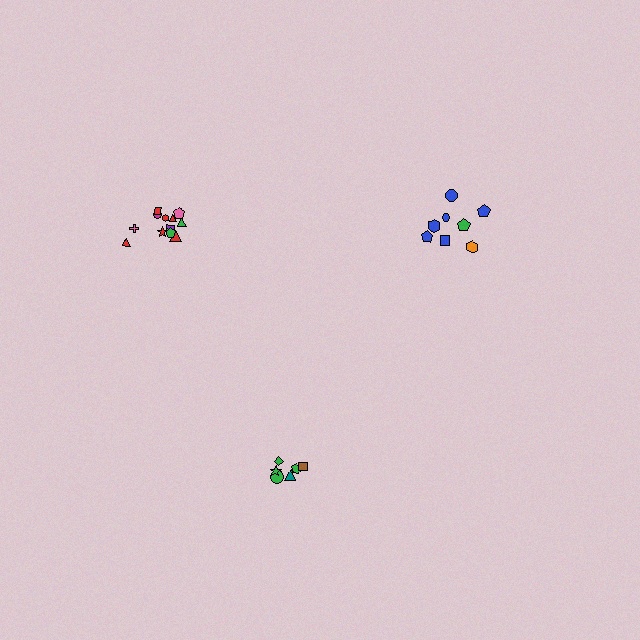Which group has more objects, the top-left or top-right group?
The top-left group.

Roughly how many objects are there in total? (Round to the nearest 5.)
Roughly 25 objects in total.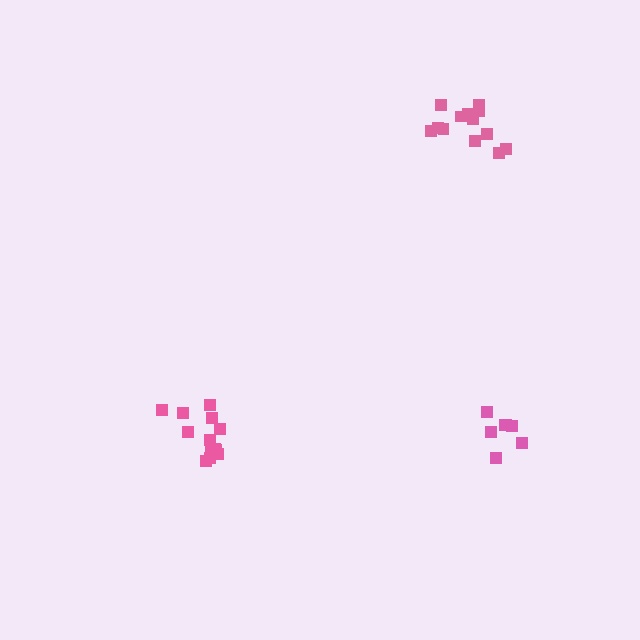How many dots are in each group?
Group 1: 13 dots, Group 2: 7 dots, Group 3: 13 dots (33 total).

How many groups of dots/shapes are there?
There are 3 groups.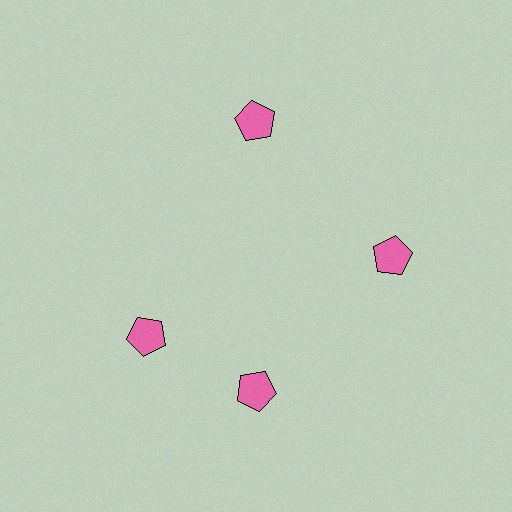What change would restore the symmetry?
The symmetry would be restored by rotating it back into even spacing with its neighbors so that all 4 pentagons sit at equal angles and equal distance from the center.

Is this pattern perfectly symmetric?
No. The 4 pink pentagons are arranged in a ring, but one element near the 9 o'clock position is rotated out of alignment along the ring, breaking the 4-fold rotational symmetry.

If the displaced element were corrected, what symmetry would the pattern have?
It would have 4-fold rotational symmetry — the pattern would map onto itself every 90 degrees.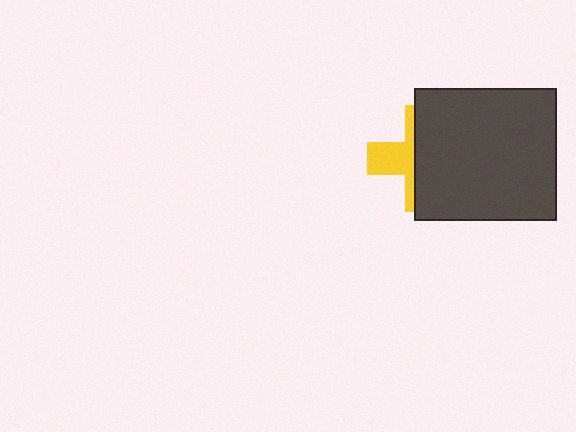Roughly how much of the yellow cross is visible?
A small part of it is visible (roughly 36%).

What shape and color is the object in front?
The object in front is a dark gray rectangle.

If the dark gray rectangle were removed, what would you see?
You would see the complete yellow cross.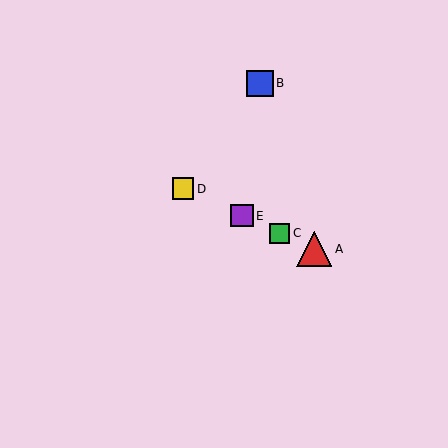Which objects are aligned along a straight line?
Objects A, C, D, E are aligned along a straight line.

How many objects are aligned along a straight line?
4 objects (A, C, D, E) are aligned along a straight line.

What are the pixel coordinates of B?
Object B is at (260, 83).